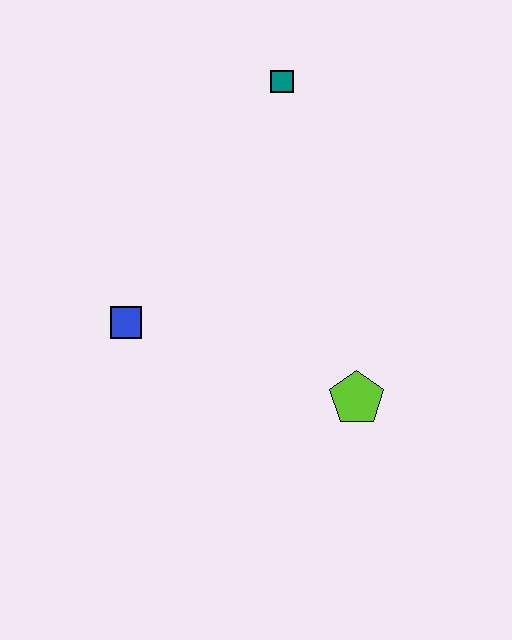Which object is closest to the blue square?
The lime pentagon is closest to the blue square.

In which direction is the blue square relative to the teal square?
The blue square is below the teal square.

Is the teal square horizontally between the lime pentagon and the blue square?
Yes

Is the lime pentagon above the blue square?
No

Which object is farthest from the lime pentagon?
The teal square is farthest from the lime pentagon.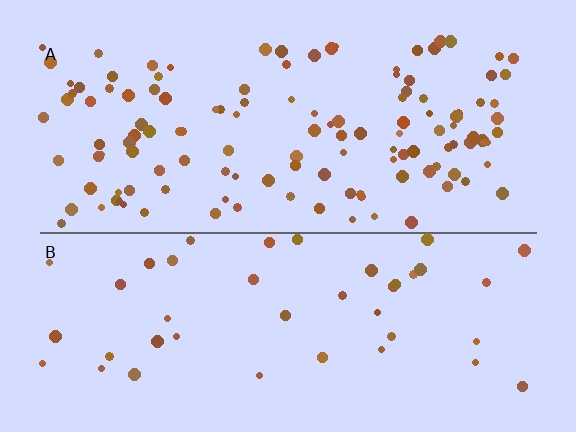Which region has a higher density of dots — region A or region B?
A (the top).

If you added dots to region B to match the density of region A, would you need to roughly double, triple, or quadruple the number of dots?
Approximately triple.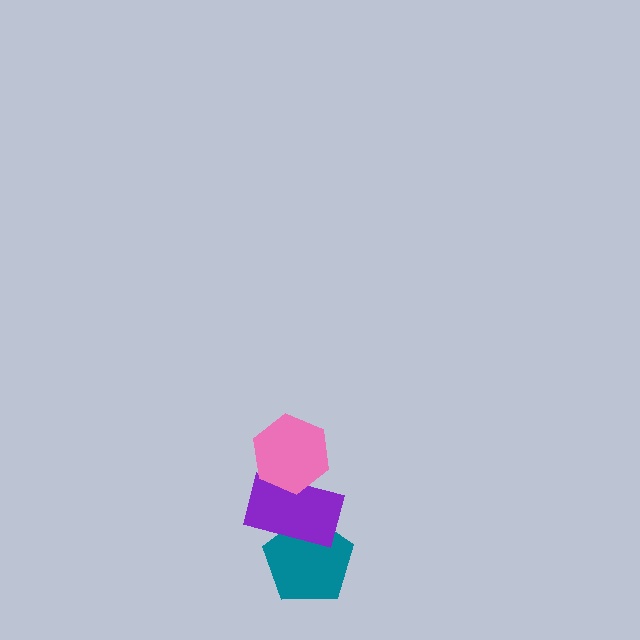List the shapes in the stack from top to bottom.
From top to bottom: the pink hexagon, the purple rectangle, the teal pentagon.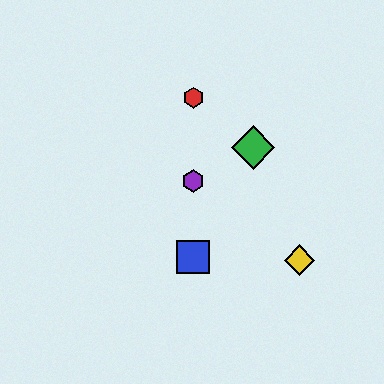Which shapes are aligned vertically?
The red hexagon, the blue square, the purple hexagon are aligned vertically.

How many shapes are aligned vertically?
3 shapes (the red hexagon, the blue square, the purple hexagon) are aligned vertically.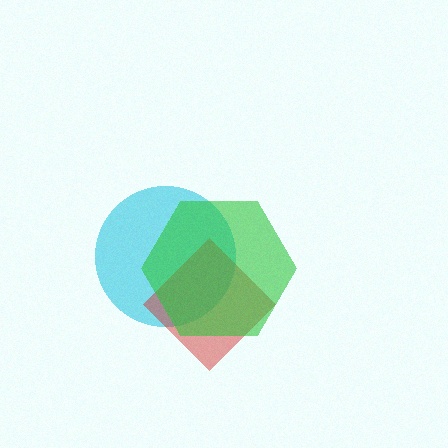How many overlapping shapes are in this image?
There are 3 overlapping shapes in the image.